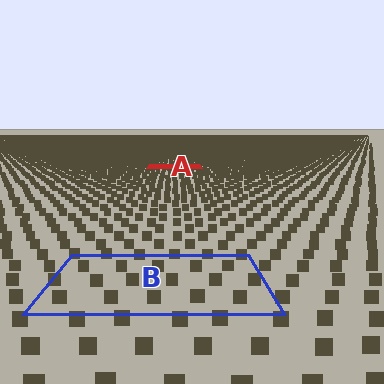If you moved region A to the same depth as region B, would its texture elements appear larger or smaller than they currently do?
They would appear larger. At a closer depth, the same texture elements are projected at a bigger on-screen size.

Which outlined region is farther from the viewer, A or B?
Region A is farther from the viewer — the texture elements inside it appear smaller and more densely packed.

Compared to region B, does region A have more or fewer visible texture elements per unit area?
Region A has more texture elements per unit area — they are packed more densely because it is farther away.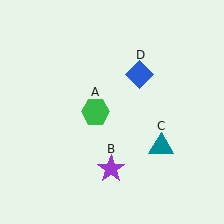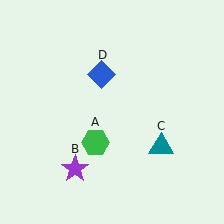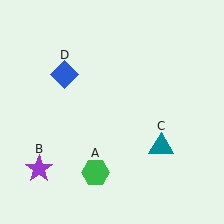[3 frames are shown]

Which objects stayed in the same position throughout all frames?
Teal triangle (object C) remained stationary.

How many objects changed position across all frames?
3 objects changed position: green hexagon (object A), purple star (object B), blue diamond (object D).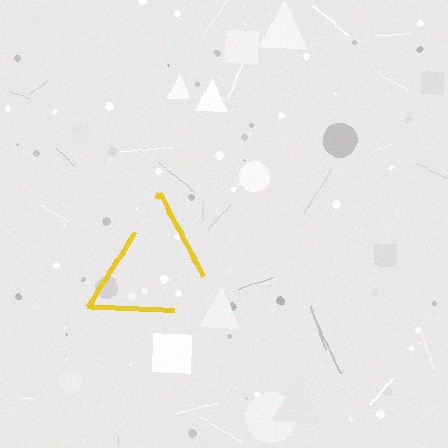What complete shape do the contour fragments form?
The contour fragments form a triangle.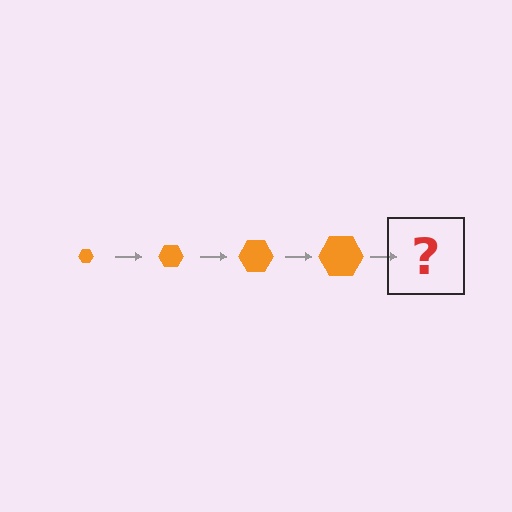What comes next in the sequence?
The next element should be an orange hexagon, larger than the previous one.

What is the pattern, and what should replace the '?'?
The pattern is that the hexagon gets progressively larger each step. The '?' should be an orange hexagon, larger than the previous one.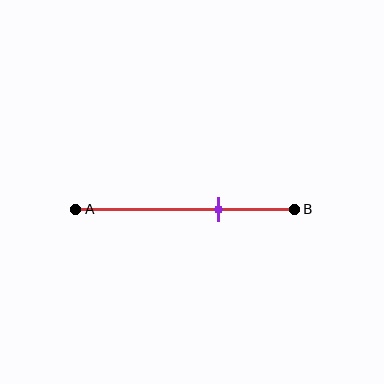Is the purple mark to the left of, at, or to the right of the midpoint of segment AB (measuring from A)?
The purple mark is to the right of the midpoint of segment AB.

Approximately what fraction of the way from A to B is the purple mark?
The purple mark is approximately 65% of the way from A to B.